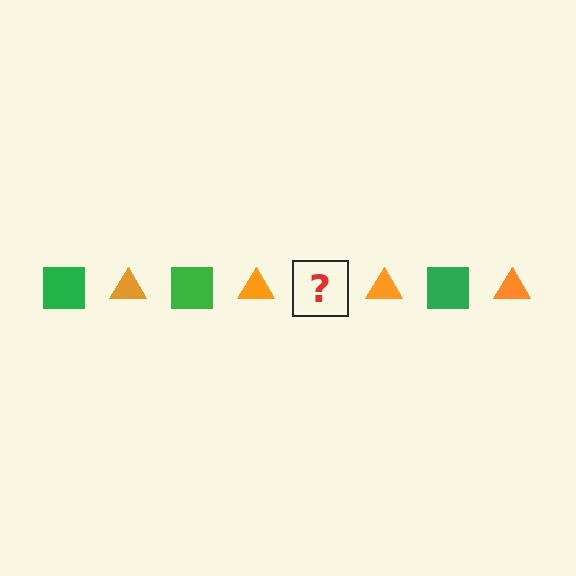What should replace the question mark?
The question mark should be replaced with a green square.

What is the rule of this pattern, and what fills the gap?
The rule is that the pattern alternates between green square and orange triangle. The gap should be filled with a green square.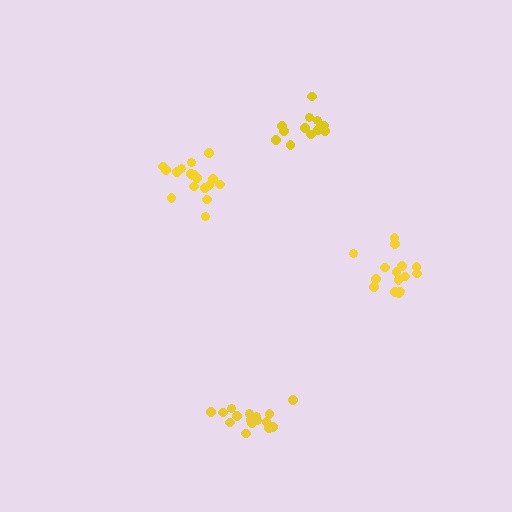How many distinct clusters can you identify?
There are 4 distinct clusters.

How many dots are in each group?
Group 1: 18 dots, Group 2: 18 dots, Group 3: 15 dots, Group 4: 13 dots (64 total).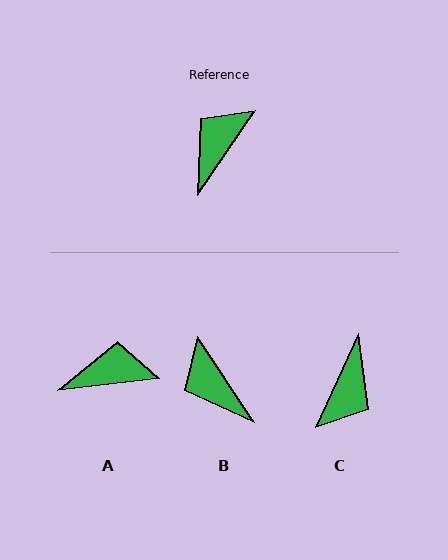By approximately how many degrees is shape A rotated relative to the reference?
Approximately 49 degrees clockwise.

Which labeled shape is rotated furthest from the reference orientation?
C, about 170 degrees away.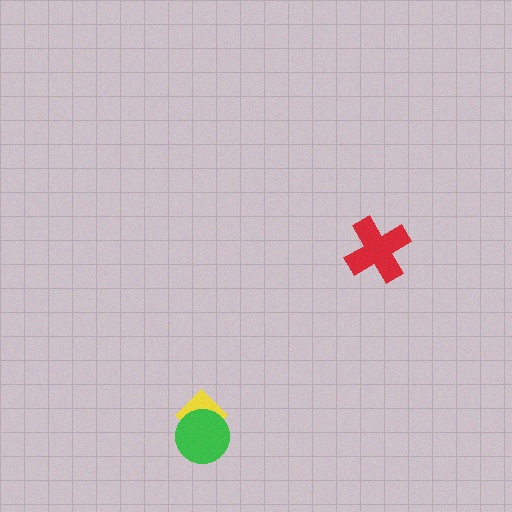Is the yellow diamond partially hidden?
Yes, it is partially covered by another shape.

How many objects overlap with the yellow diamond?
1 object overlaps with the yellow diamond.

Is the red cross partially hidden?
No, no other shape covers it.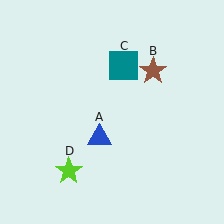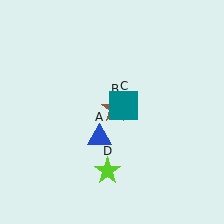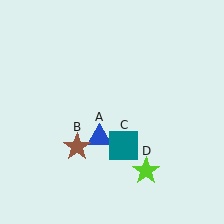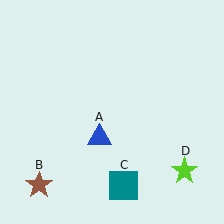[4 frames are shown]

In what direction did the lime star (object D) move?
The lime star (object D) moved right.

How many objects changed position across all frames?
3 objects changed position: brown star (object B), teal square (object C), lime star (object D).